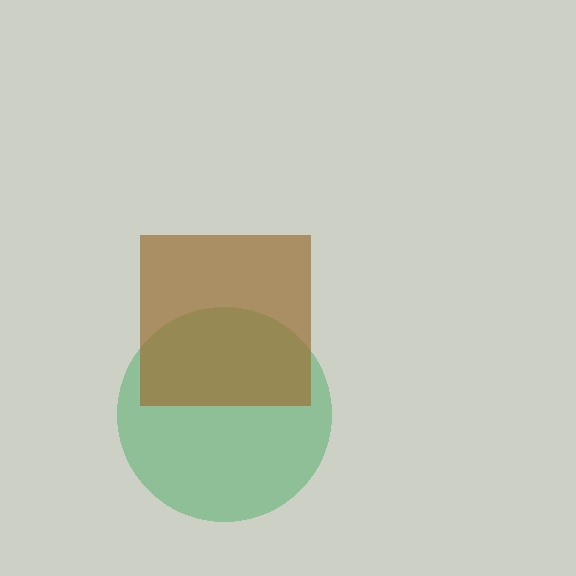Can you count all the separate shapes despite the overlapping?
Yes, there are 2 separate shapes.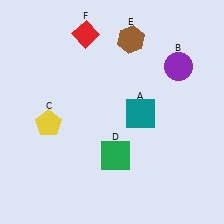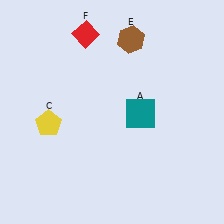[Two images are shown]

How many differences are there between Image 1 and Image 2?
There are 2 differences between the two images.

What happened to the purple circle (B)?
The purple circle (B) was removed in Image 2. It was in the top-right area of Image 1.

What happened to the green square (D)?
The green square (D) was removed in Image 2. It was in the bottom-right area of Image 1.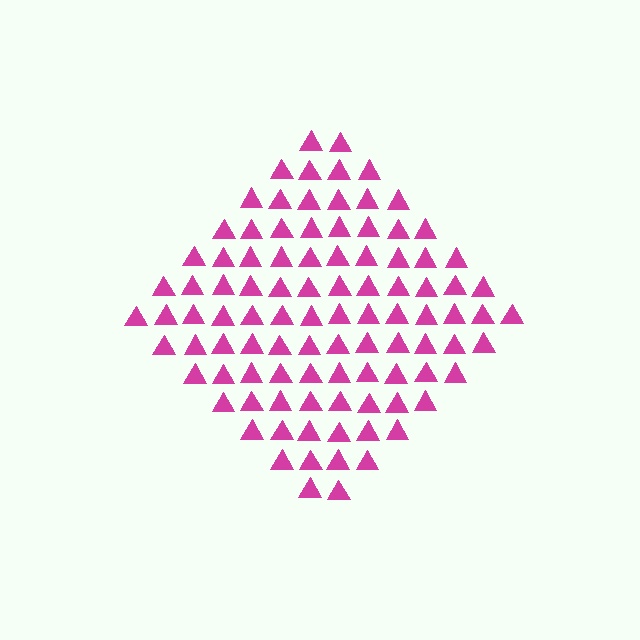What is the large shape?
The large shape is a diamond.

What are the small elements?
The small elements are triangles.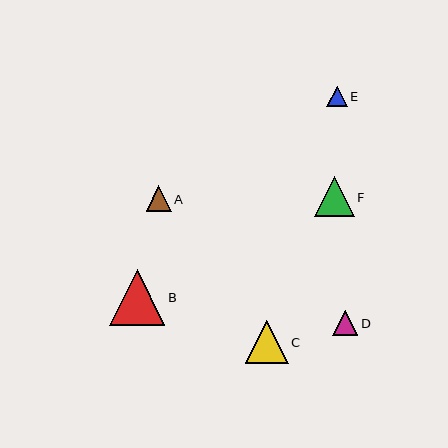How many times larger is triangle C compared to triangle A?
Triangle C is approximately 1.7 times the size of triangle A.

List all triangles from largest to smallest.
From largest to smallest: B, C, F, A, D, E.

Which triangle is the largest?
Triangle B is the largest with a size of approximately 56 pixels.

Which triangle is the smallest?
Triangle E is the smallest with a size of approximately 21 pixels.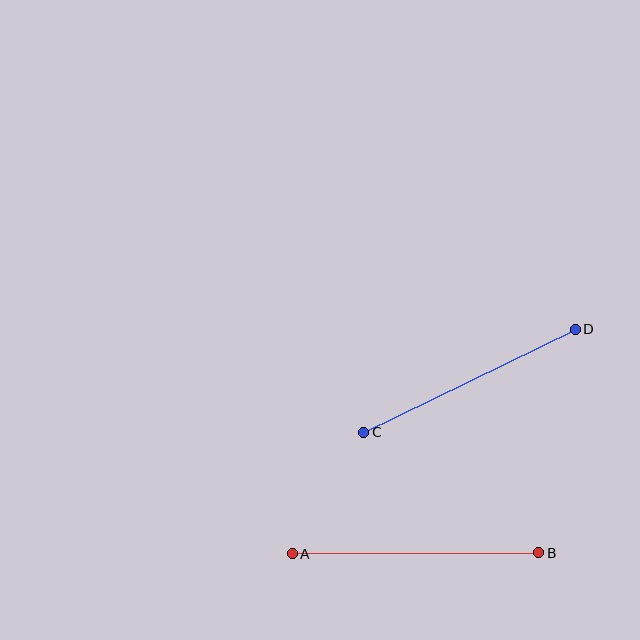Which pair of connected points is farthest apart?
Points A and B are farthest apart.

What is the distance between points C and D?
The distance is approximately 235 pixels.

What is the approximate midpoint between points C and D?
The midpoint is at approximately (470, 381) pixels.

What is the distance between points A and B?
The distance is approximately 247 pixels.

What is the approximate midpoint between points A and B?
The midpoint is at approximately (416, 553) pixels.